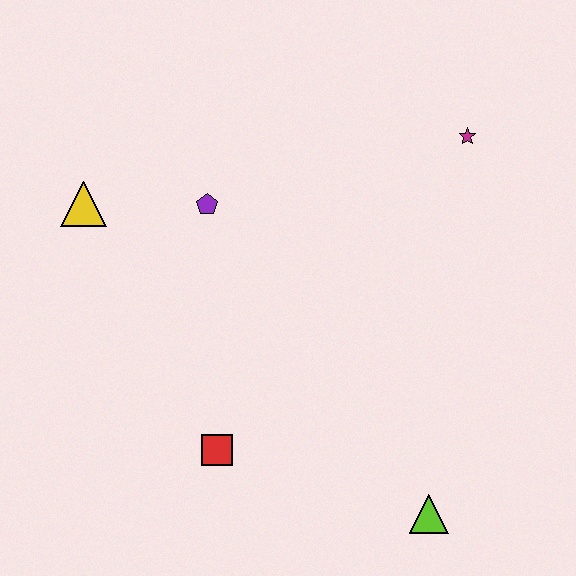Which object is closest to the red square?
The lime triangle is closest to the red square.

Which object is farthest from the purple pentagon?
The lime triangle is farthest from the purple pentagon.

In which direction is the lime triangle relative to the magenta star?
The lime triangle is below the magenta star.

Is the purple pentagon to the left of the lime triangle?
Yes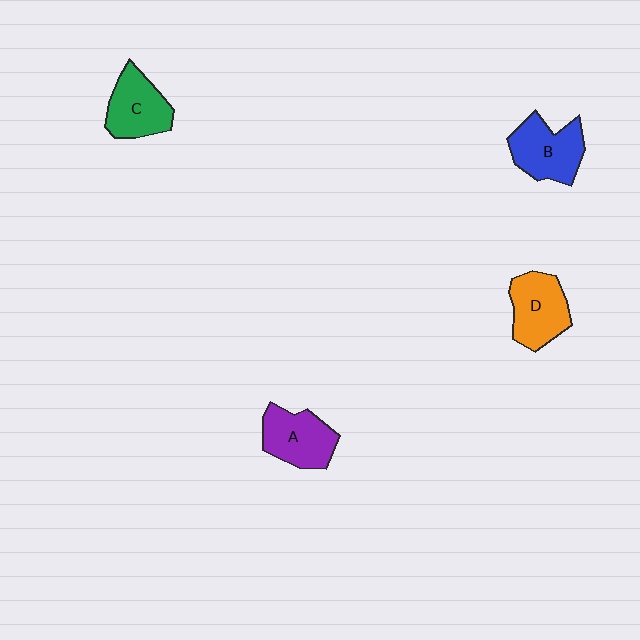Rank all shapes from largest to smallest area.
From largest to smallest: B (blue), D (orange), A (purple), C (green).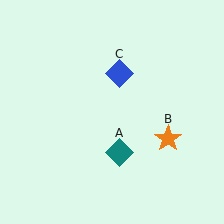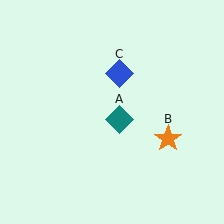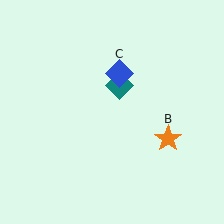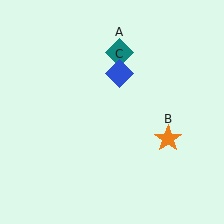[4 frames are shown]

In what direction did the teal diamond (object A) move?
The teal diamond (object A) moved up.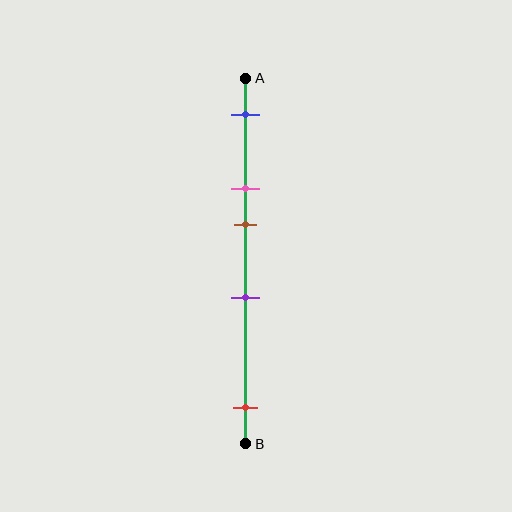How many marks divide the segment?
There are 5 marks dividing the segment.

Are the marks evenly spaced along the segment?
No, the marks are not evenly spaced.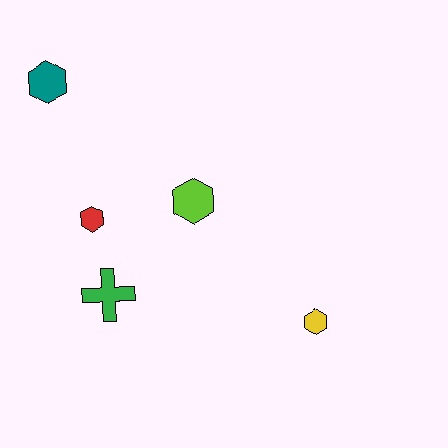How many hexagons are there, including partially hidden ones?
There are 4 hexagons.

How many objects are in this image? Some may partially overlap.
There are 5 objects.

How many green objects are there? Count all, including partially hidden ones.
There is 1 green object.